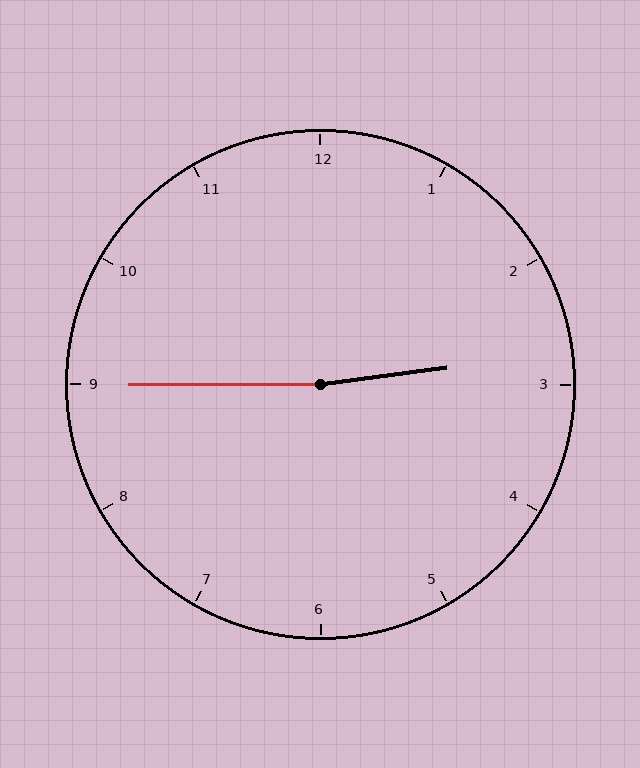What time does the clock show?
2:45.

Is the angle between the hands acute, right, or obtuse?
It is obtuse.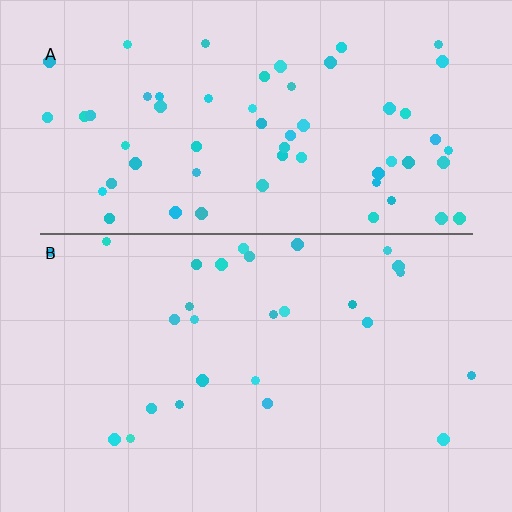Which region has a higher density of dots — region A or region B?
A (the top).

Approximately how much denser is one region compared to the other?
Approximately 2.2× — region A over region B.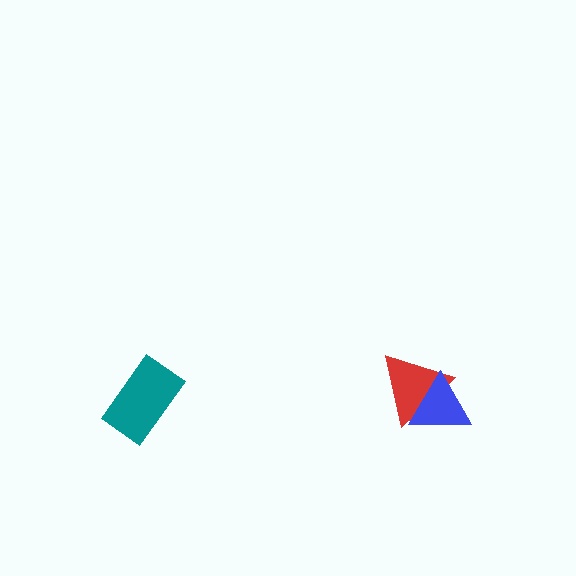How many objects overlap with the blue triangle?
1 object overlaps with the blue triangle.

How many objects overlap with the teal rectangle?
0 objects overlap with the teal rectangle.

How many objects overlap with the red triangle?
1 object overlaps with the red triangle.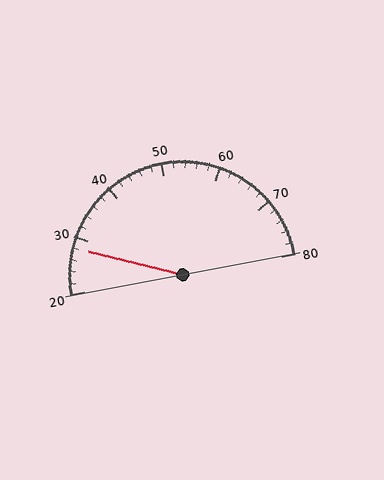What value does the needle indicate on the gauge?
The needle indicates approximately 28.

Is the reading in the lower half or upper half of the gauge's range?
The reading is in the lower half of the range (20 to 80).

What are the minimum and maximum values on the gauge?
The gauge ranges from 20 to 80.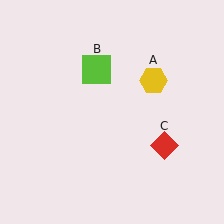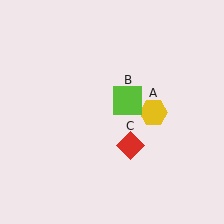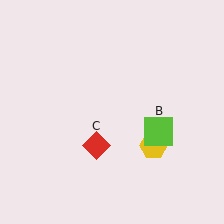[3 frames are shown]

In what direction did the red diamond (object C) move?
The red diamond (object C) moved left.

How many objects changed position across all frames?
3 objects changed position: yellow hexagon (object A), lime square (object B), red diamond (object C).